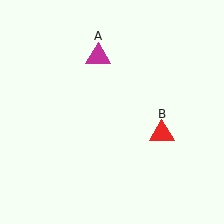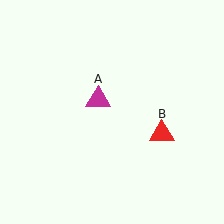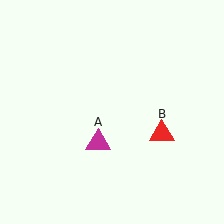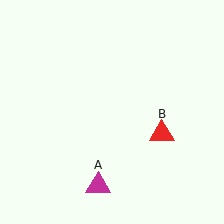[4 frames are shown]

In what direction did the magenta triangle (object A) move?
The magenta triangle (object A) moved down.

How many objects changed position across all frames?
1 object changed position: magenta triangle (object A).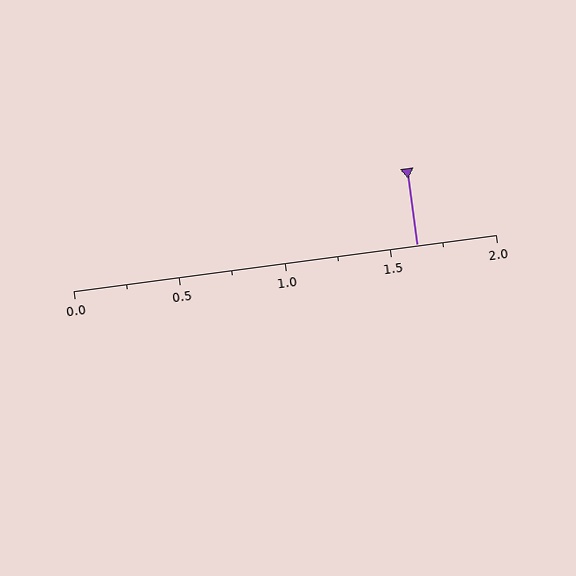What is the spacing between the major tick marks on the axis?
The major ticks are spaced 0.5 apart.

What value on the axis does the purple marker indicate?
The marker indicates approximately 1.62.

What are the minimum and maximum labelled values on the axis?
The axis runs from 0.0 to 2.0.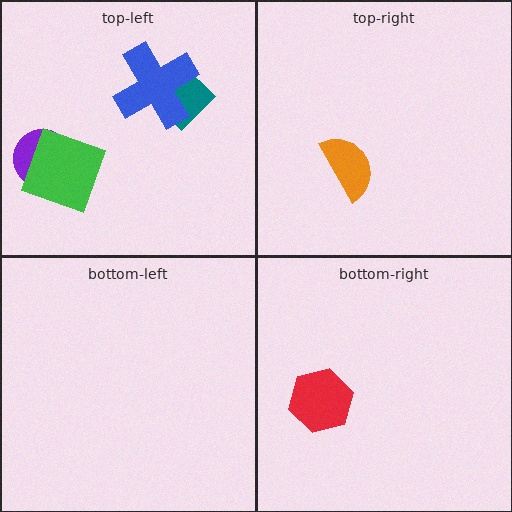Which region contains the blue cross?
The top-left region.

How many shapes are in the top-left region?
4.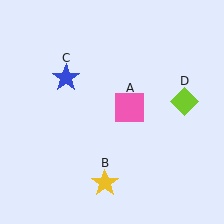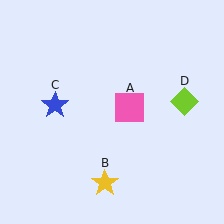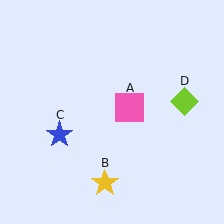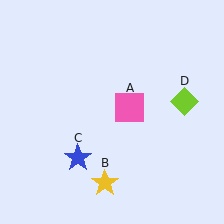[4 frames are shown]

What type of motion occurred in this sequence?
The blue star (object C) rotated counterclockwise around the center of the scene.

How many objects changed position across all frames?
1 object changed position: blue star (object C).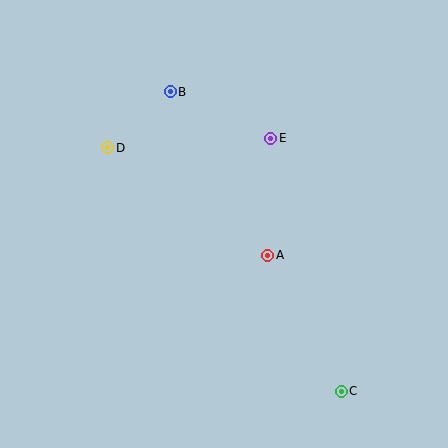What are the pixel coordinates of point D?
Point D is at (108, 148).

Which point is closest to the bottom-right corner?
Point C is closest to the bottom-right corner.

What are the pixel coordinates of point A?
Point A is at (268, 255).